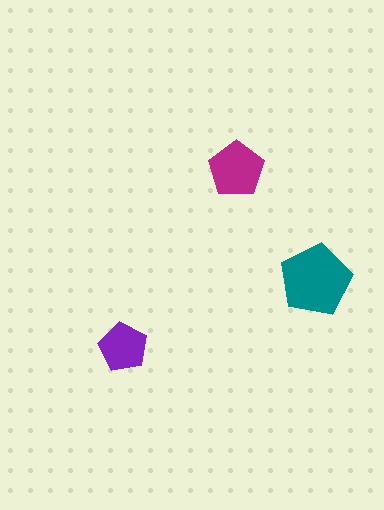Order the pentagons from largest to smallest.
the teal one, the magenta one, the purple one.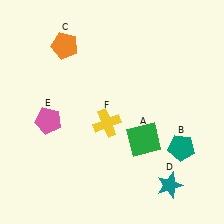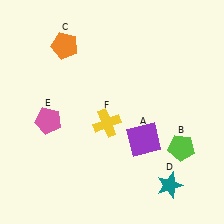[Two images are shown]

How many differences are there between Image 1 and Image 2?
There are 2 differences between the two images.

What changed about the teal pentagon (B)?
In Image 1, B is teal. In Image 2, it changed to lime.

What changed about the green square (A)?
In Image 1, A is green. In Image 2, it changed to purple.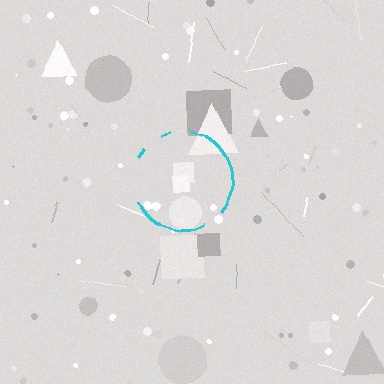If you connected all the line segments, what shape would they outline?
They would outline a circle.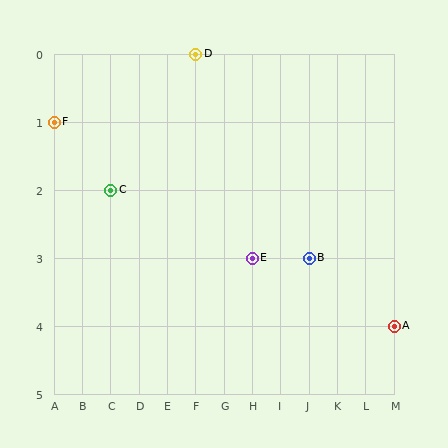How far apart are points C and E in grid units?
Points C and E are 5 columns and 1 row apart (about 5.1 grid units diagonally).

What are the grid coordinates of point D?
Point D is at grid coordinates (F, 0).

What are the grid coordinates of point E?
Point E is at grid coordinates (H, 3).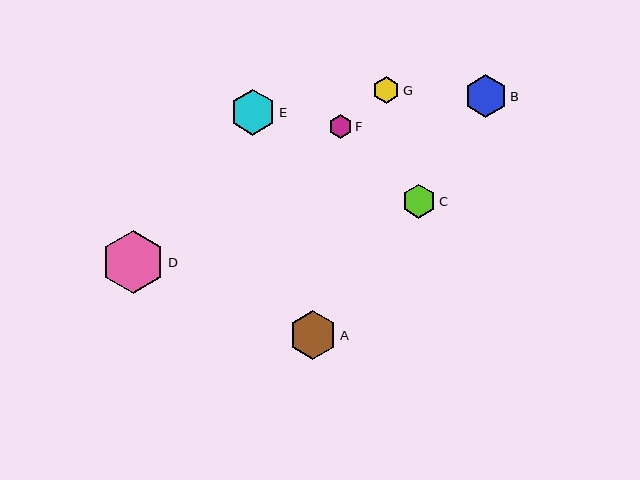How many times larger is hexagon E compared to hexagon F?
Hexagon E is approximately 1.9 times the size of hexagon F.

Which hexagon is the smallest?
Hexagon F is the smallest with a size of approximately 24 pixels.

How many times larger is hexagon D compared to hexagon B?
Hexagon D is approximately 1.5 times the size of hexagon B.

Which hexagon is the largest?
Hexagon D is the largest with a size of approximately 63 pixels.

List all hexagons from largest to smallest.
From largest to smallest: D, A, E, B, C, G, F.